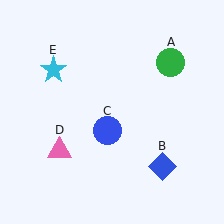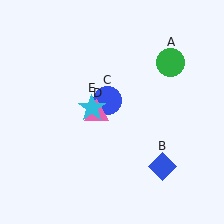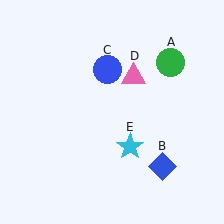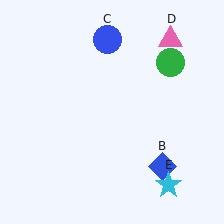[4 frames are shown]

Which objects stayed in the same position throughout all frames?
Green circle (object A) and blue diamond (object B) remained stationary.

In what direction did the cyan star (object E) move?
The cyan star (object E) moved down and to the right.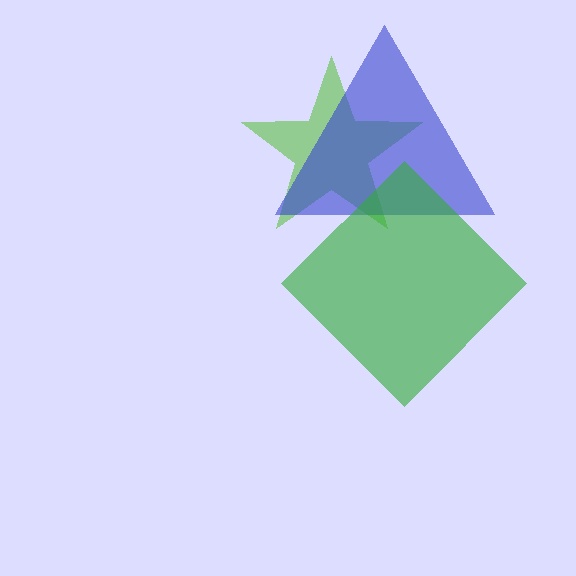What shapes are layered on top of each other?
The layered shapes are: a lime star, a blue triangle, a green diamond.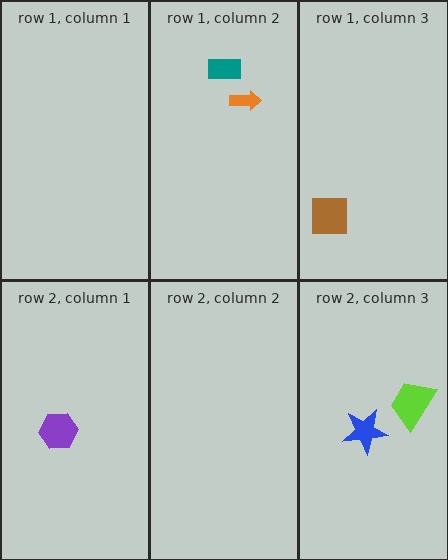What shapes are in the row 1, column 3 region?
The brown square.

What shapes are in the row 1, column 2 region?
The teal rectangle, the orange arrow.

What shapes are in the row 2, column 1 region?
The purple hexagon.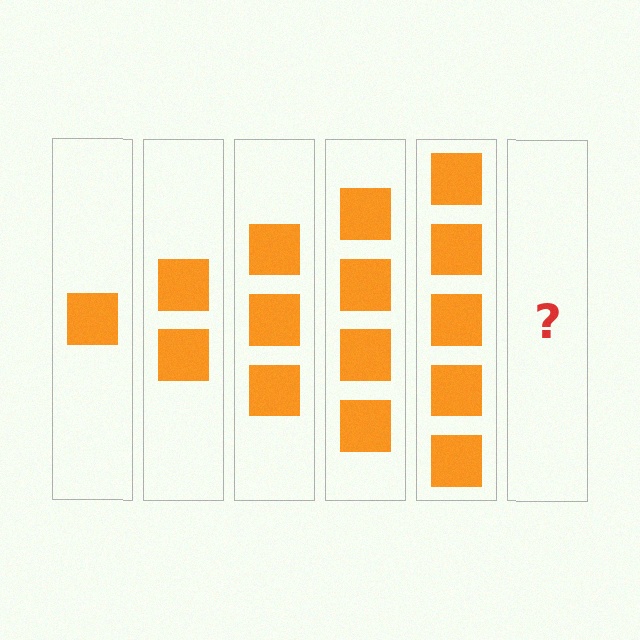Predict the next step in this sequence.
The next step is 6 squares.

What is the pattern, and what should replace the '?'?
The pattern is that each step adds one more square. The '?' should be 6 squares.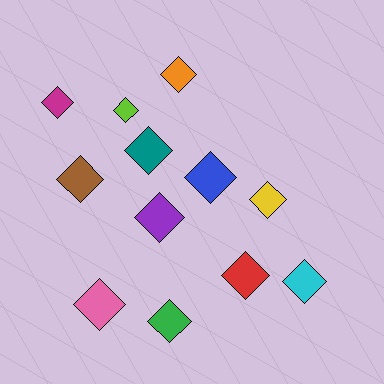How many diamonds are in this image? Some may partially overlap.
There are 12 diamonds.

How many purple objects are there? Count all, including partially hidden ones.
There is 1 purple object.